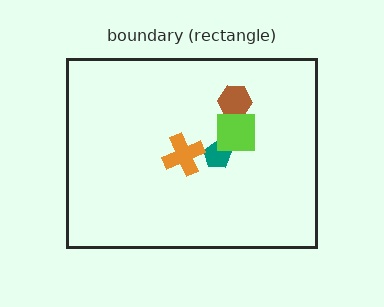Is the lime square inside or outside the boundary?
Inside.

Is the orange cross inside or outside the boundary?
Inside.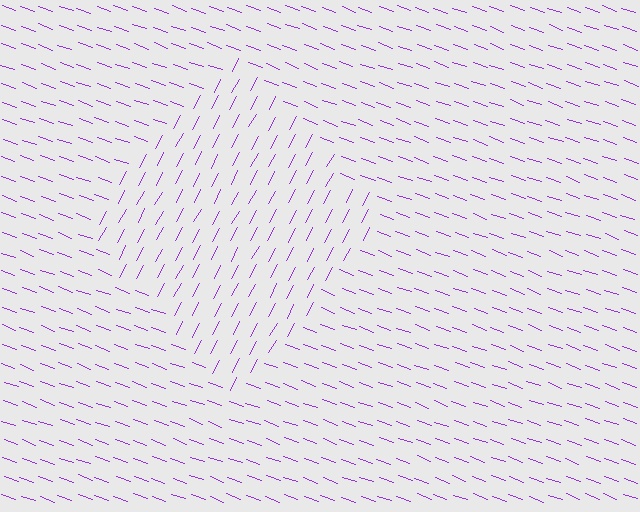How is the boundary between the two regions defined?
The boundary is defined purely by a change in line orientation (approximately 82 degrees difference). All lines are the same color and thickness.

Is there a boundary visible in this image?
Yes, there is a texture boundary formed by a change in line orientation.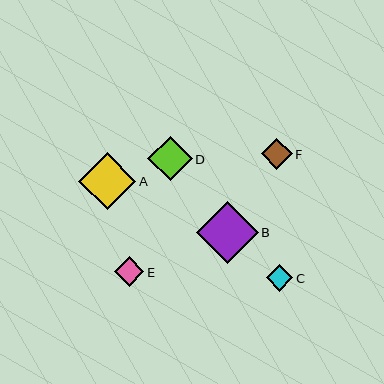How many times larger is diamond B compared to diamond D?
Diamond B is approximately 1.4 times the size of diamond D.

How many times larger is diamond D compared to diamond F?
Diamond D is approximately 1.4 times the size of diamond F.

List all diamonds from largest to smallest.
From largest to smallest: B, A, D, F, E, C.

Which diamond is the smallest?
Diamond C is the smallest with a size of approximately 27 pixels.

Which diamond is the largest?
Diamond B is the largest with a size of approximately 61 pixels.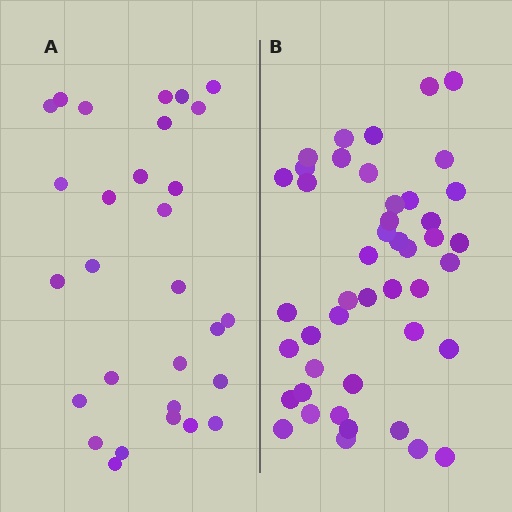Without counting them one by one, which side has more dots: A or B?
Region B (the right region) has more dots.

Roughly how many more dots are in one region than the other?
Region B has approximately 15 more dots than region A.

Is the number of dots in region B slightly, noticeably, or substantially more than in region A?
Region B has substantially more. The ratio is roughly 1.6 to 1.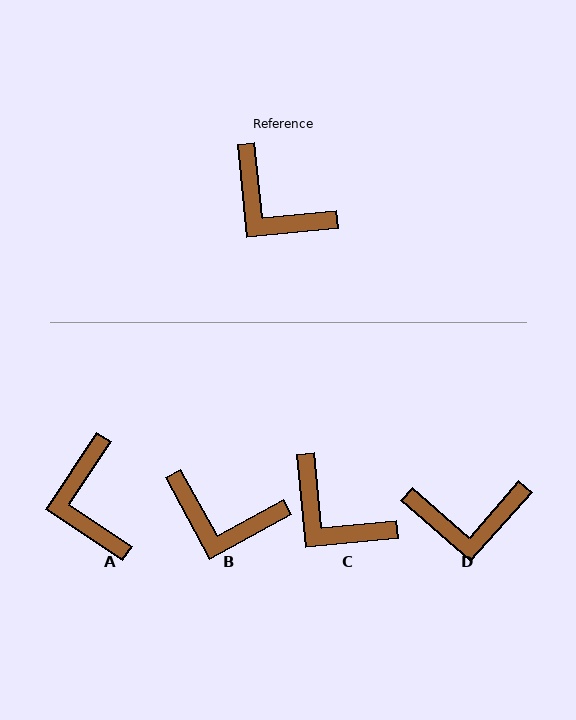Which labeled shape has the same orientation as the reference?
C.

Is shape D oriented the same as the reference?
No, it is off by about 43 degrees.